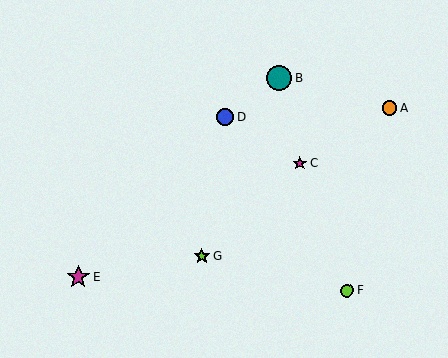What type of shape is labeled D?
Shape D is a blue circle.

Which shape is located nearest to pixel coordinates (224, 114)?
The blue circle (labeled D) at (225, 117) is nearest to that location.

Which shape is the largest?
The teal circle (labeled B) is the largest.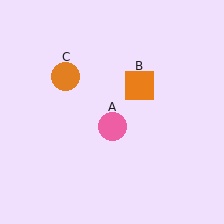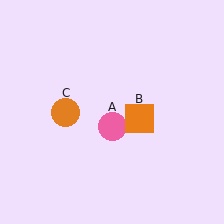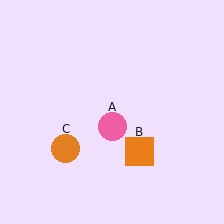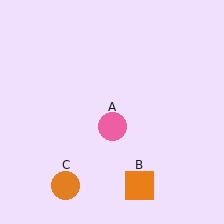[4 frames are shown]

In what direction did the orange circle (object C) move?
The orange circle (object C) moved down.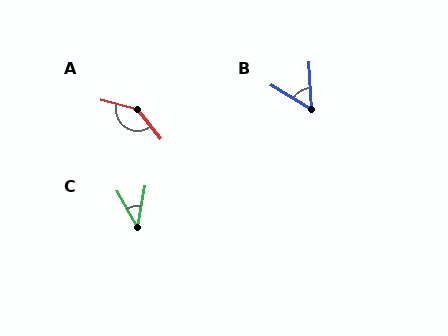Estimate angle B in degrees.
Approximately 55 degrees.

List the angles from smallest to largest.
C (39°), B (55°), A (144°).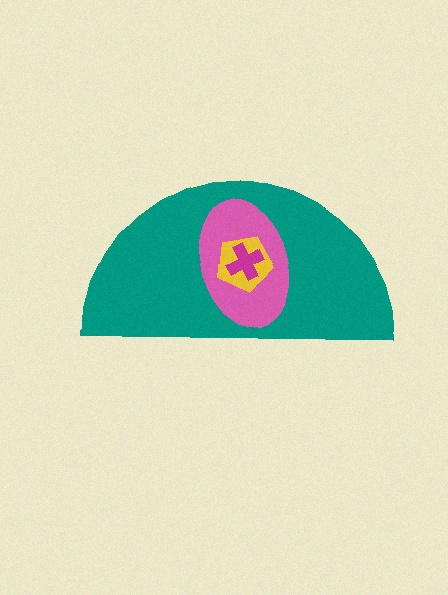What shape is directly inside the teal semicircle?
The pink ellipse.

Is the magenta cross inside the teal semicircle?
Yes.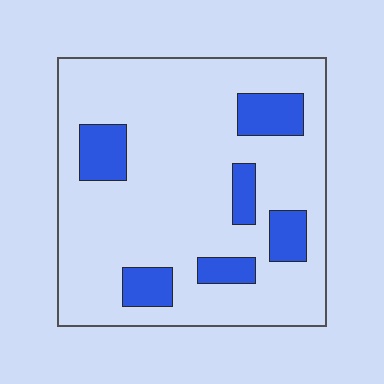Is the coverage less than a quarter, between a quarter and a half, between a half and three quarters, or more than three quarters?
Less than a quarter.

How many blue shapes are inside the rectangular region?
6.